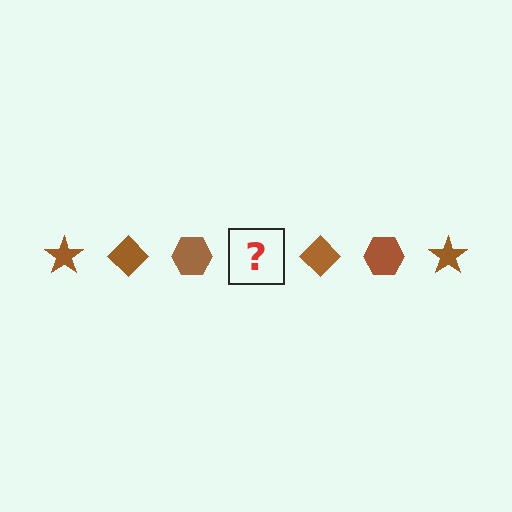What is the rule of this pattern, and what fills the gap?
The rule is that the pattern cycles through star, diamond, hexagon shapes in brown. The gap should be filled with a brown star.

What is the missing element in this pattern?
The missing element is a brown star.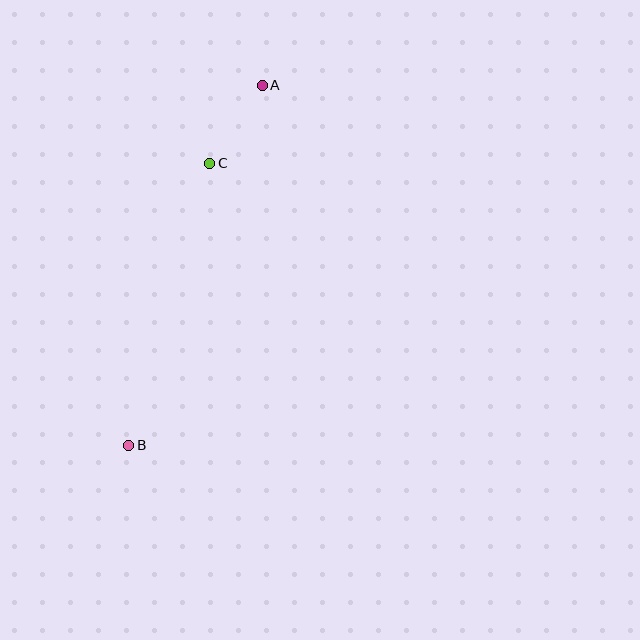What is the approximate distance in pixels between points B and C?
The distance between B and C is approximately 293 pixels.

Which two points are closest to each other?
Points A and C are closest to each other.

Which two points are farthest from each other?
Points A and B are farthest from each other.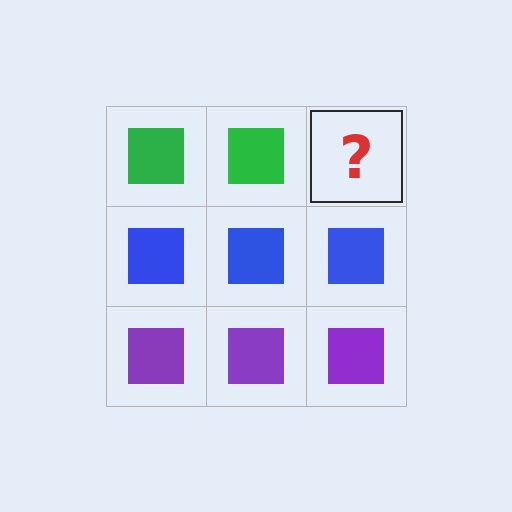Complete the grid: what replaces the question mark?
The question mark should be replaced with a green square.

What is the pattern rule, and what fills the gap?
The rule is that each row has a consistent color. The gap should be filled with a green square.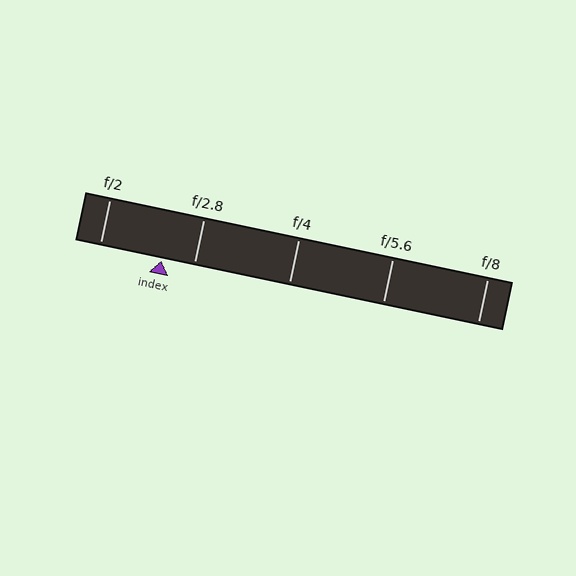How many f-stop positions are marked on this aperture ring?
There are 5 f-stop positions marked.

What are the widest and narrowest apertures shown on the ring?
The widest aperture shown is f/2 and the narrowest is f/8.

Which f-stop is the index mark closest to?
The index mark is closest to f/2.8.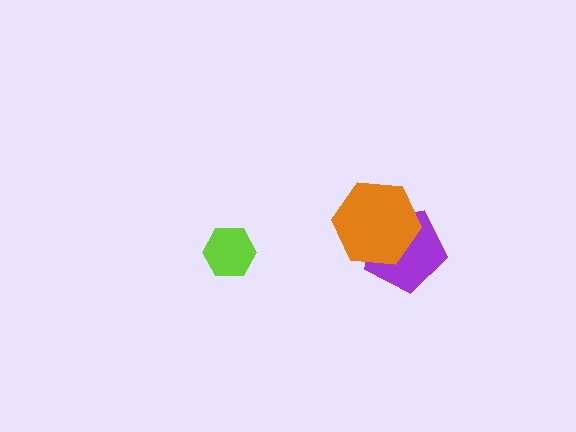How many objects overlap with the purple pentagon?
1 object overlaps with the purple pentagon.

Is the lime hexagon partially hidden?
No, no other shape covers it.